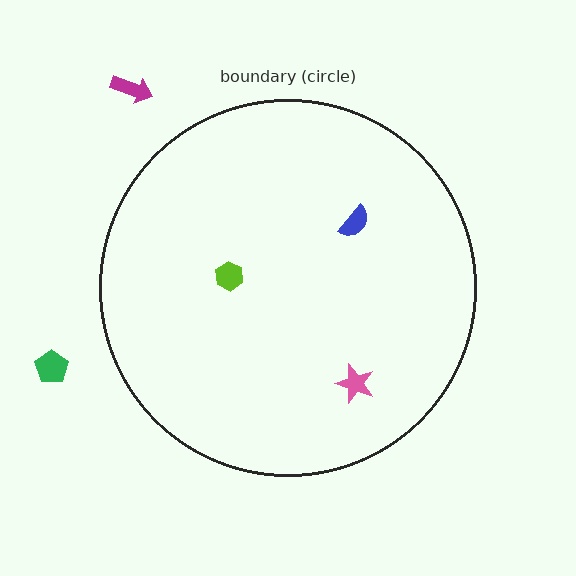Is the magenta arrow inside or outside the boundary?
Outside.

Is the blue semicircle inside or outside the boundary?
Inside.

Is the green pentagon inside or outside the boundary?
Outside.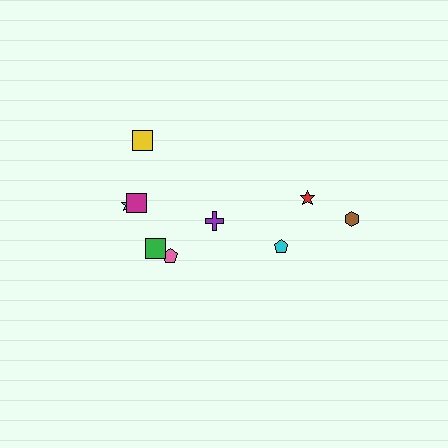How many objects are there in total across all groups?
There are 9 objects.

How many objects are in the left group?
There are 6 objects.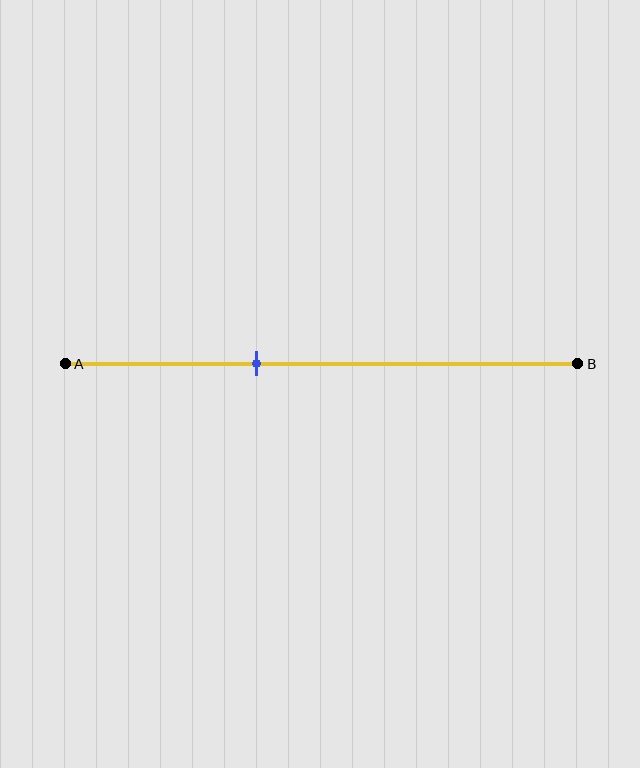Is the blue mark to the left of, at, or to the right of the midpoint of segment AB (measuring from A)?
The blue mark is to the left of the midpoint of segment AB.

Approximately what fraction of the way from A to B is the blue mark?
The blue mark is approximately 35% of the way from A to B.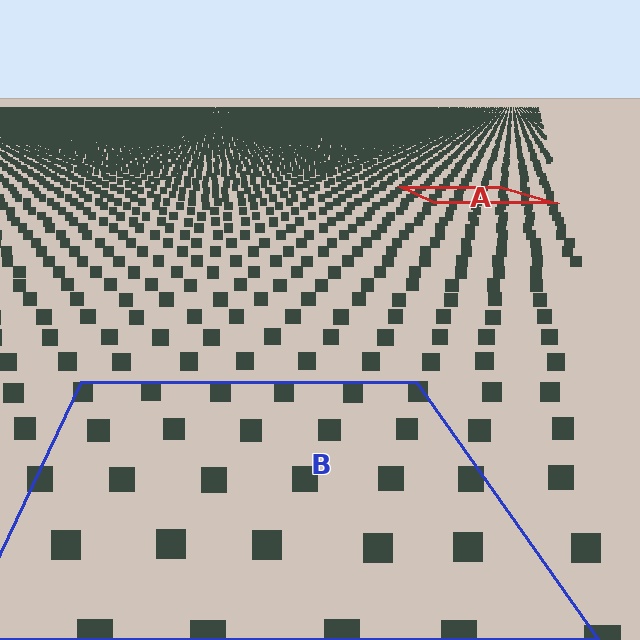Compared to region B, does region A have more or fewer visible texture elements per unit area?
Region A has more texture elements per unit area — they are packed more densely because it is farther away.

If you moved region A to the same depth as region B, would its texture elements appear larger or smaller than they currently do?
They would appear larger. At a closer depth, the same texture elements are projected at a bigger on-screen size.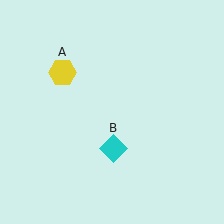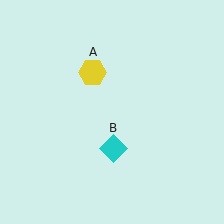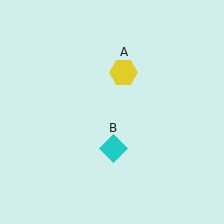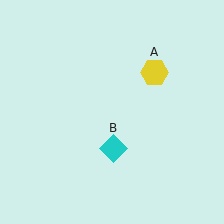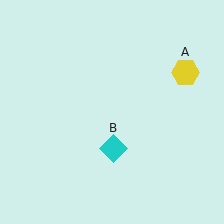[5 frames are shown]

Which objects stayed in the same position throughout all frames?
Cyan diamond (object B) remained stationary.